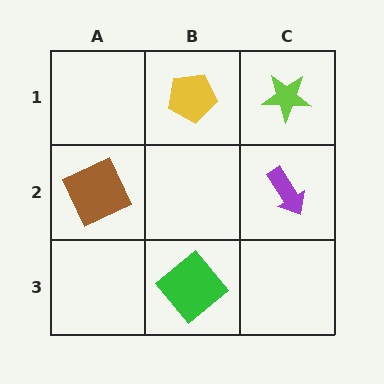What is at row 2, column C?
A purple arrow.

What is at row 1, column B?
A yellow pentagon.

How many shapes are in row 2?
2 shapes.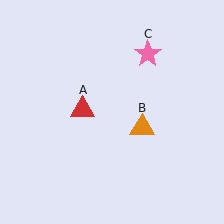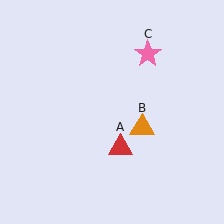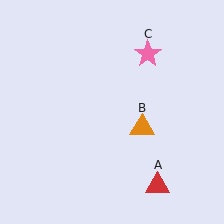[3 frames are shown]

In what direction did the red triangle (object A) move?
The red triangle (object A) moved down and to the right.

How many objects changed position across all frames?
1 object changed position: red triangle (object A).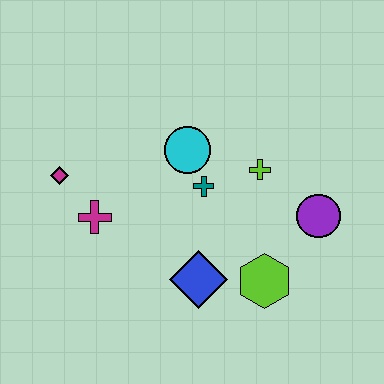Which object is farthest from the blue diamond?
The magenta diamond is farthest from the blue diamond.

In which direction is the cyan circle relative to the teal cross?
The cyan circle is above the teal cross.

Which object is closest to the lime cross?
The teal cross is closest to the lime cross.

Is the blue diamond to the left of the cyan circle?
No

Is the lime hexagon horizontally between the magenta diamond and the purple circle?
Yes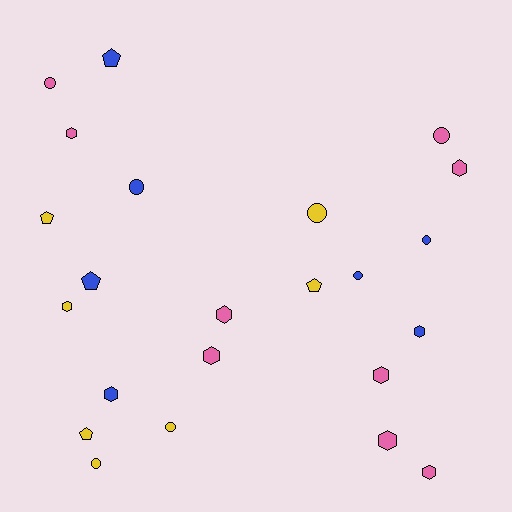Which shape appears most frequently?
Hexagon, with 10 objects.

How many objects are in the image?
There are 23 objects.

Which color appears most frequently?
Pink, with 9 objects.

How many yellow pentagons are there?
There are 3 yellow pentagons.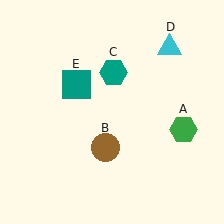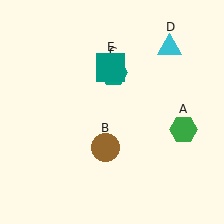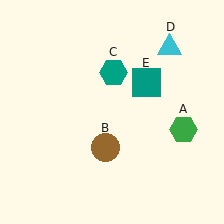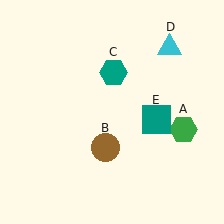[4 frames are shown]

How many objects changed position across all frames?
1 object changed position: teal square (object E).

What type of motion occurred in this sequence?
The teal square (object E) rotated clockwise around the center of the scene.